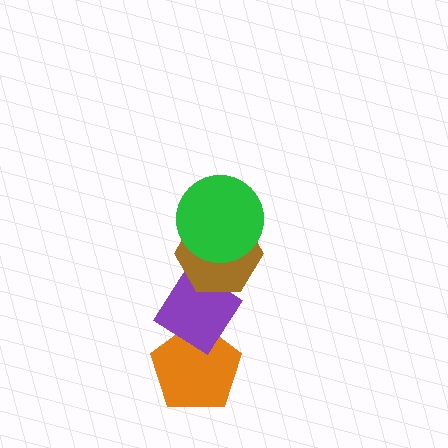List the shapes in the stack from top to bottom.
From top to bottom: the green circle, the brown hexagon, the purple diamond, the orange pentagon.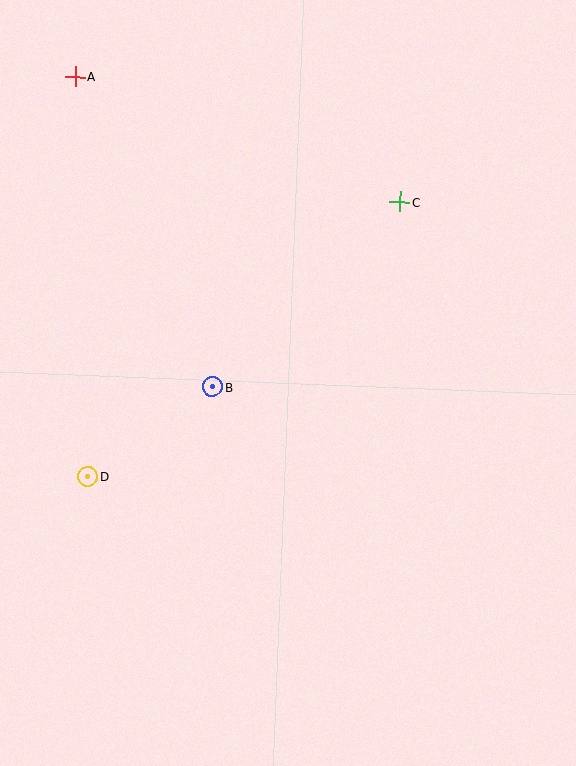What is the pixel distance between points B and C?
The distance between B and C is 263 pixels.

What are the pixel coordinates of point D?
Point D is at (88, 477).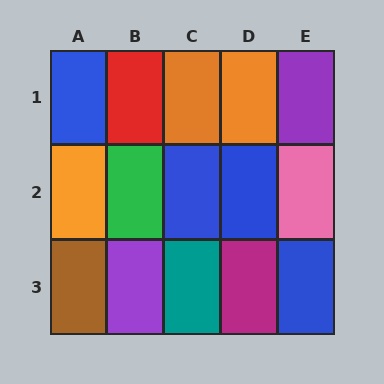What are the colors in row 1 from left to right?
Blue, red, orange, orange, purple.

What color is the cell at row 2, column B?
Green.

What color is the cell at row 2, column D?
Blue.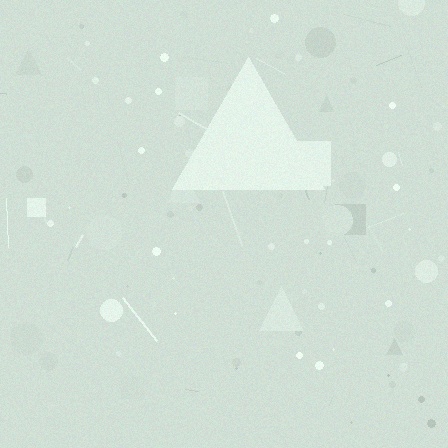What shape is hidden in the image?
A triangle is hidden in the image.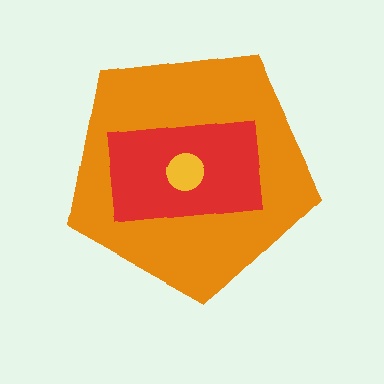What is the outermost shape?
The orange pentagon.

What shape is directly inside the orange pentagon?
The red rectangle.